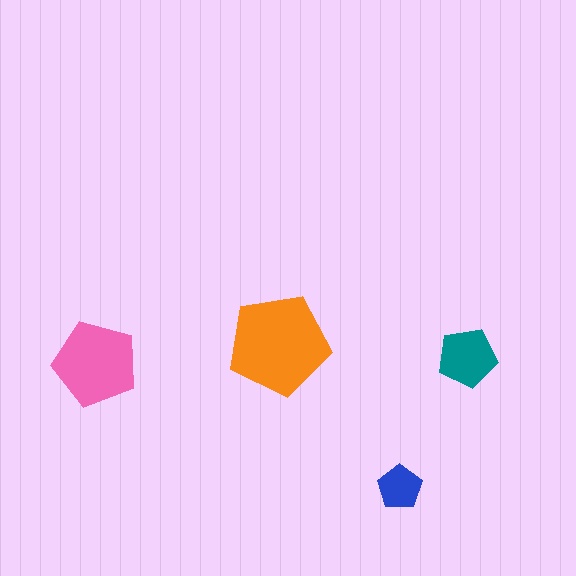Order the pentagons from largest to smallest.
the orange one, the pink one, the teal one, the blue one.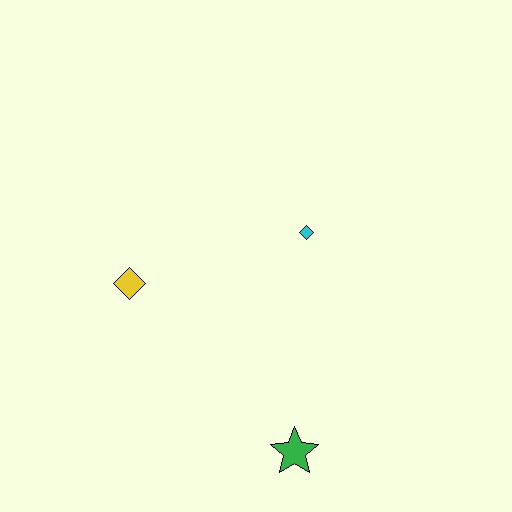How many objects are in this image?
There are 3 objects.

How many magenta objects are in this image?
There are no magenta objects.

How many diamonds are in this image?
There are 2 diamonds.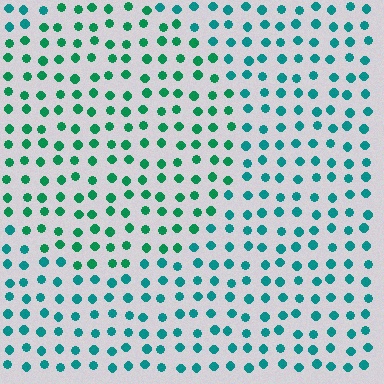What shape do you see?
I see a circle.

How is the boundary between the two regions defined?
The boundary is defined purely by a slight shift in hue (about 27 degrees). Spacing, size, and orientation are identical on both sides.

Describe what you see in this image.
The image is filled with small teal elements in a uniform arrangement. A circle-shaped region is visible where the elements are tinted to a slightly different hue, forming a subtle color boundary.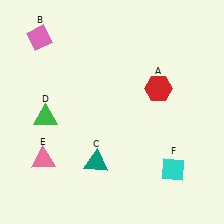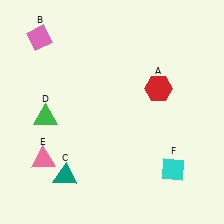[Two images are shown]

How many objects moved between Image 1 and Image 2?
1 object moved between the two images.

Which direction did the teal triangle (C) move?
The teal triangle (C) moved left.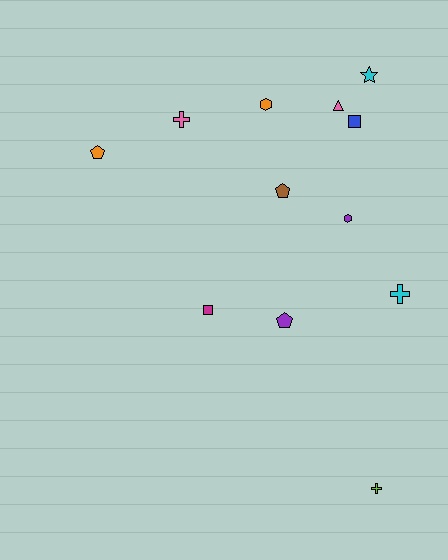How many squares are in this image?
There are 2 squares.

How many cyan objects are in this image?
There are 2 cyan objects.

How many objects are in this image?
There are 12 objects.